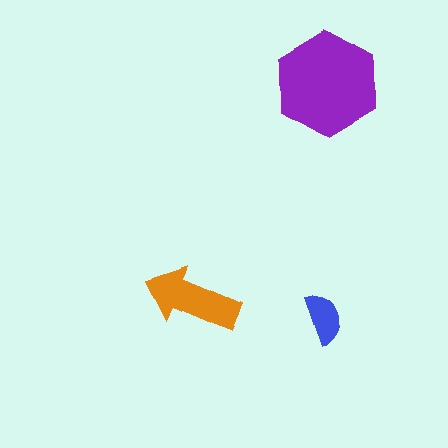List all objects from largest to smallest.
The purple hexagon, the orange arrow, the blue semicircle.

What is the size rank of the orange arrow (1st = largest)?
2nd.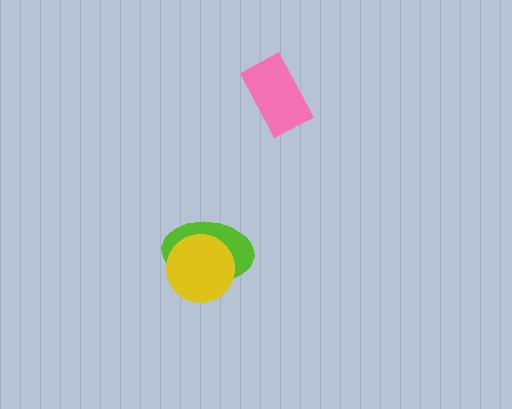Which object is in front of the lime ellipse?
The yellow circle is in front of the lime ellipse.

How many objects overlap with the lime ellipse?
1 object overlaps with the lime ellipse.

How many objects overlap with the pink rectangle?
0 objects overlap with the pink rectangle.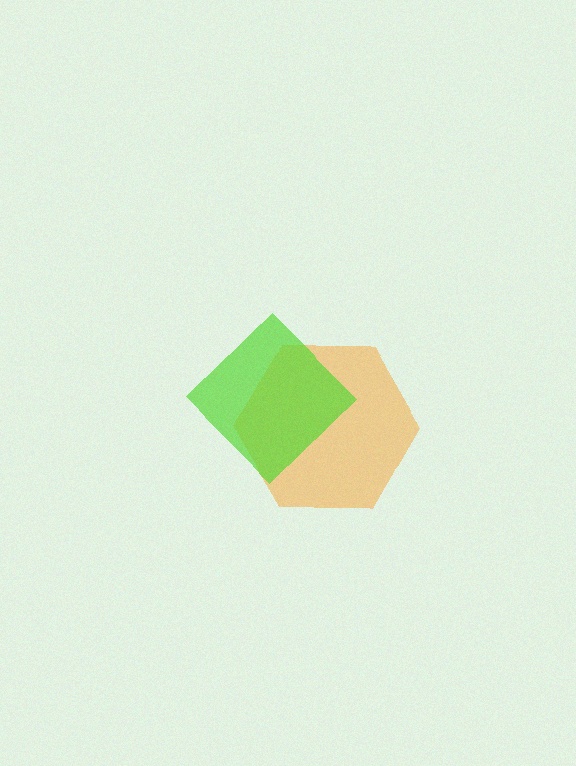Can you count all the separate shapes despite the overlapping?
Yes, there are 2 separate shapes.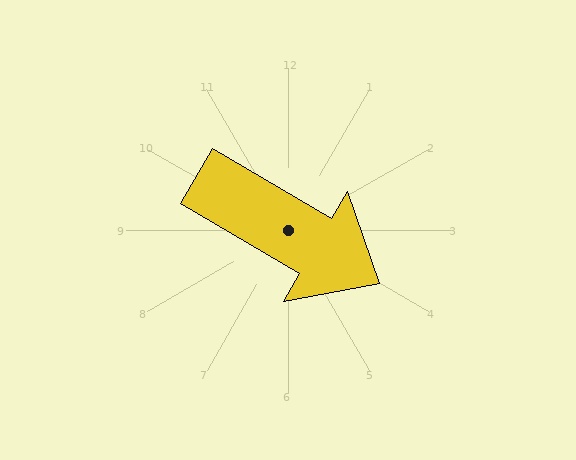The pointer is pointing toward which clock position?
Roughly 4 o'clock.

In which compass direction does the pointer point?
Southeast.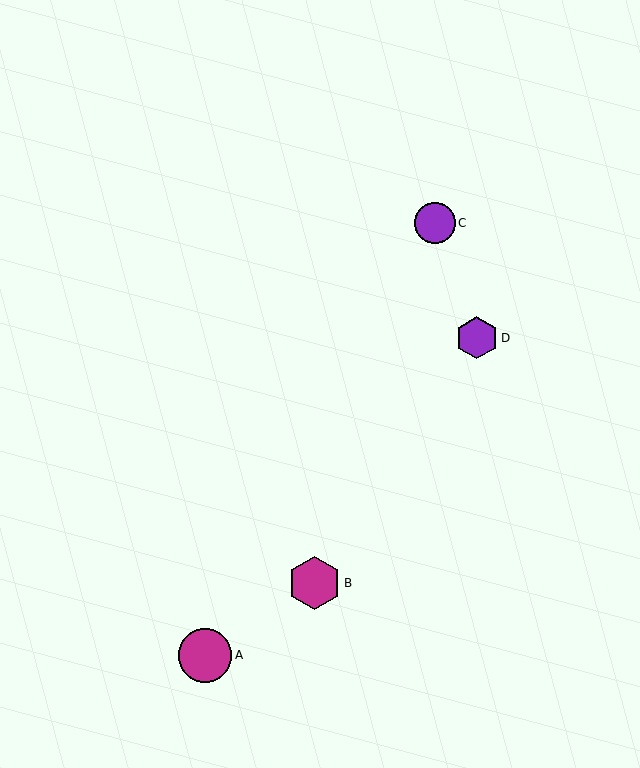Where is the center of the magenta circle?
The center of the magenta circle is at (205, 655).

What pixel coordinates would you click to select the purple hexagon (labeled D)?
Click at (477, 338) to select the purple hexagon D.